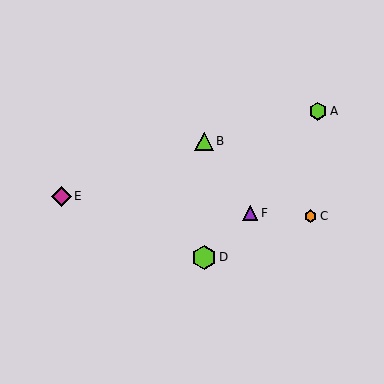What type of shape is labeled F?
Shape F is a purple triangle.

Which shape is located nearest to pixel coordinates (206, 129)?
The lime triangle (labeled B) at (204, 141) is nearest to that location.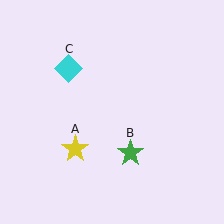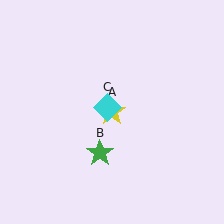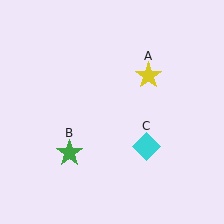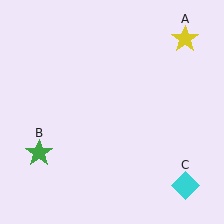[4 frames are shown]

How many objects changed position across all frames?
3 objects changed position: yellow star (object A), green star (object B), cyan diamond (object C).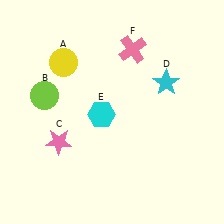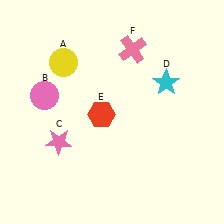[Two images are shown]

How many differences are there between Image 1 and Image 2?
There are 2 differences between the two images.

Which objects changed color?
B changed from lime to pink. E changed from cyan to red.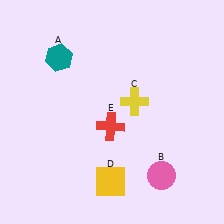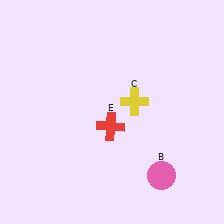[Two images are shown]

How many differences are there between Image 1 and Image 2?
There are 2 differences between the two images.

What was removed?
The yellow square (D), the teal hexagon (A) were removed in Image 2.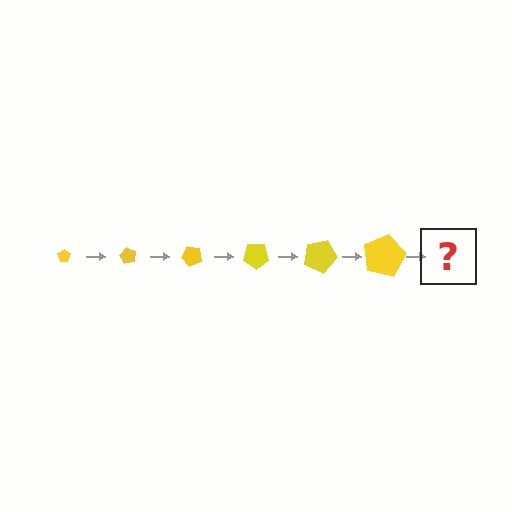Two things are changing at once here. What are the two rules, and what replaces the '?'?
The two rules are that the pentagon grows larger each step and it rotates 60 degrees each step. The '?' should be a pentagon, larger than the previous one and rotated 360 degrees from the start.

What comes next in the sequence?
The next element should be a pentagon, larger than the previous one and rotated 360 degrees from the start.